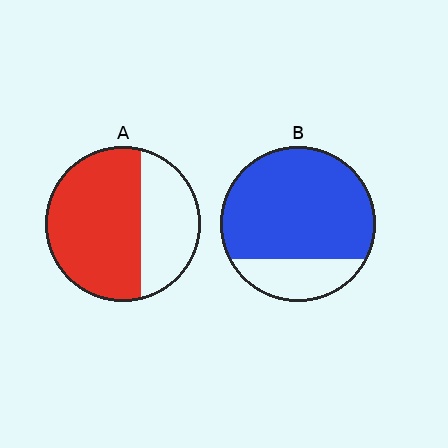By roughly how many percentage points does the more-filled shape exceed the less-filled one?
By roughly 15 percentage points (B over A).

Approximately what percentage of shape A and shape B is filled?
A is approximately 65% and B is approximately 80%.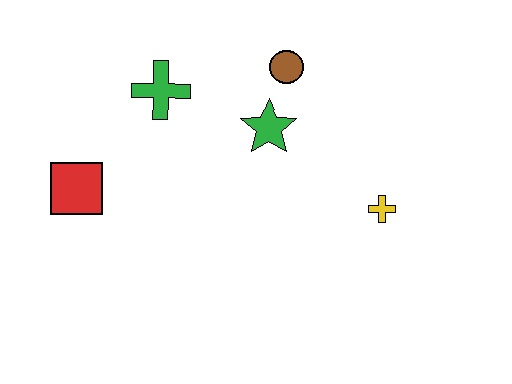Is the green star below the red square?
No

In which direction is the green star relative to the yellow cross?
The green star is to the left of the yellow cross.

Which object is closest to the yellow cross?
The green star is closest to the yellow cross.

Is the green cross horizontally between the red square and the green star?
Yes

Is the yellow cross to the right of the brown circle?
Yes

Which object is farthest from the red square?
The yellow cross is farthest from the red square.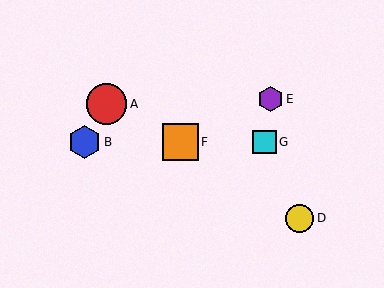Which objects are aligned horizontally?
Objects B, C, F, G are aligned horizontally.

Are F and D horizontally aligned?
No, F is at y≈142 and D is at y≈218.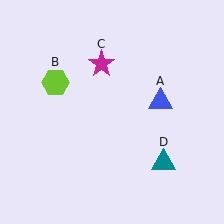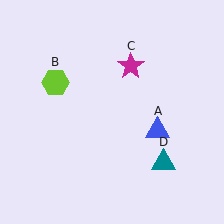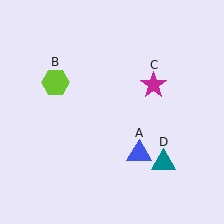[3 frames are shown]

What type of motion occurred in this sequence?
The blue triangle (object A), magenta star (object C) rotated clockwise around the center of the scene.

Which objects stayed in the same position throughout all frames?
Lime hexagon (object B) and teal triangle (object D) remained stationary.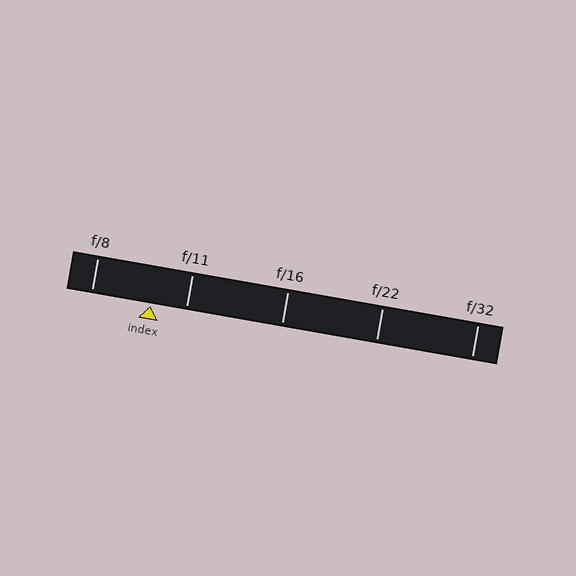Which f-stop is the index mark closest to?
The index mark is closest to f/11.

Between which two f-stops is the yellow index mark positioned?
The index mark is between f/8 and f/11.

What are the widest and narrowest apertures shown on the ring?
The widest aperture shown is f/8 and the narrowest is f/32.